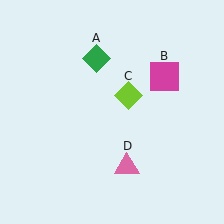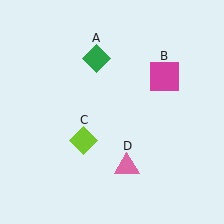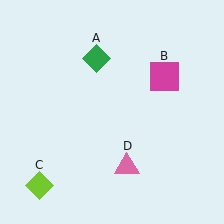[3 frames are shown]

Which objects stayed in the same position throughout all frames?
Green diamond (object A) and magenta square (object B) and pink triangle (object D) remained stationary.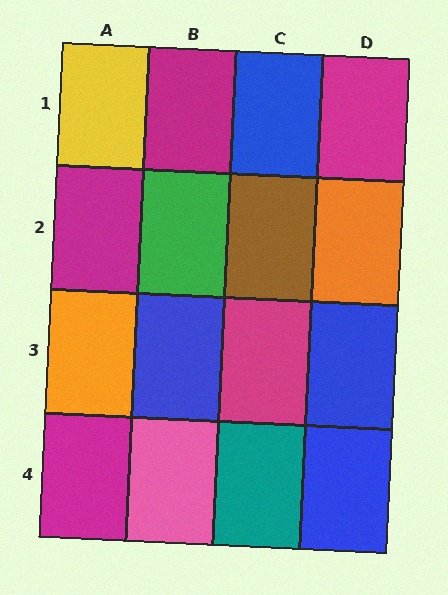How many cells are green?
1 cell is green.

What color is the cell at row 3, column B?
Blue.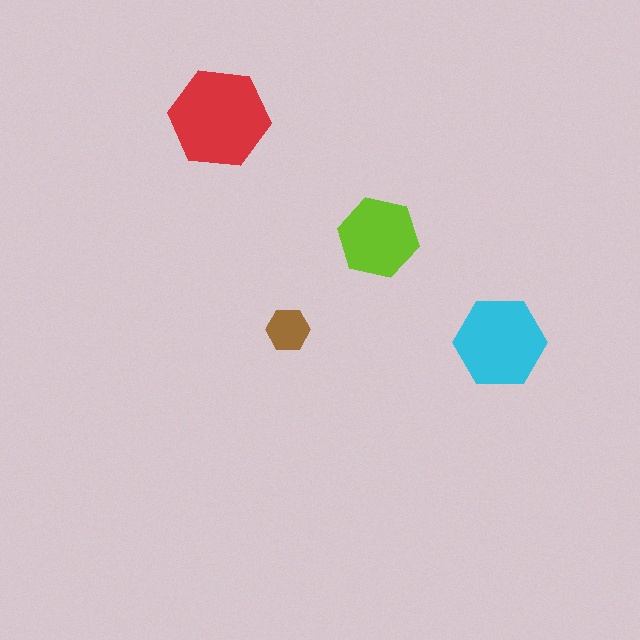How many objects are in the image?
There are 4 objects in the image.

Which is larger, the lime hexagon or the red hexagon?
The red one.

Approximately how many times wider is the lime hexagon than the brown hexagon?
About 2 times wider.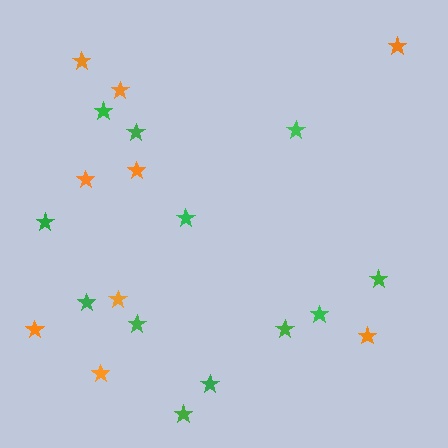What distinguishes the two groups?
There are 2 groups: one group of green stars (12) and one group of orange stars (9).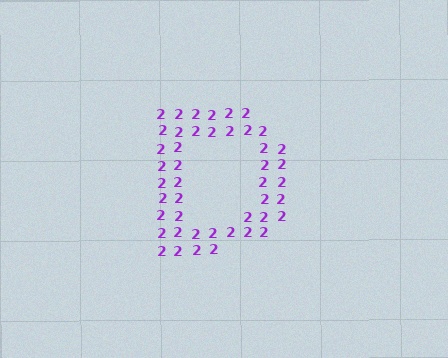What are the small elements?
The small elements are digit 2's.